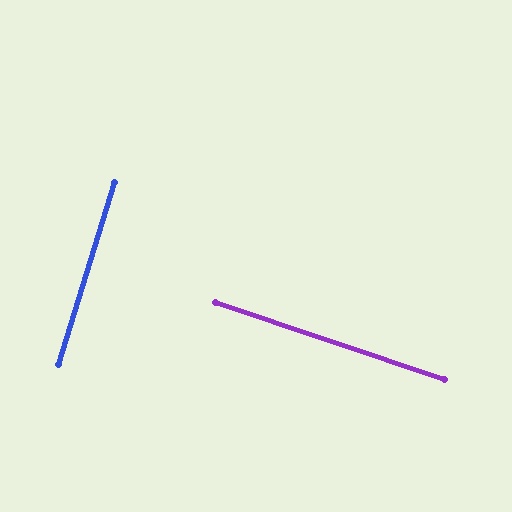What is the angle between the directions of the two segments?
Approximately 88 degrees.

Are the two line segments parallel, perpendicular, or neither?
Perpendicular — they meet at approximately 88°.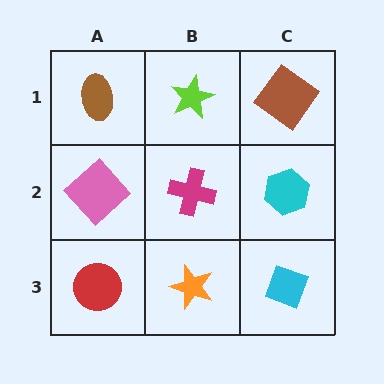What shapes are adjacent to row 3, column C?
A cyan hexagon (row 2, column C), an orange star (row 3, column B).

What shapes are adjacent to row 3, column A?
A pink diamond (row 2, column A), an orange star (row 3, column B).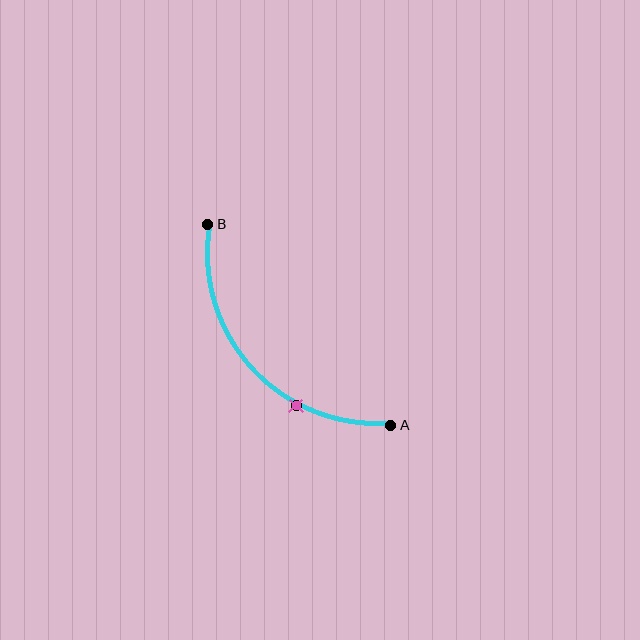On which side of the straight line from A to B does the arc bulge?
The arc bulges below and to the left of the straight line connecting A and B.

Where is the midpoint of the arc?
The arc midpoint is the point on the curve farthest from the straight line joining A and B. It sits below and to the left of that line.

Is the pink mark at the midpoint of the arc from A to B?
No. The pink mark lies on the arc but is closer to endpoint A. The arc midpoint would be at the point on the curve equidistant along the arc from both A and B.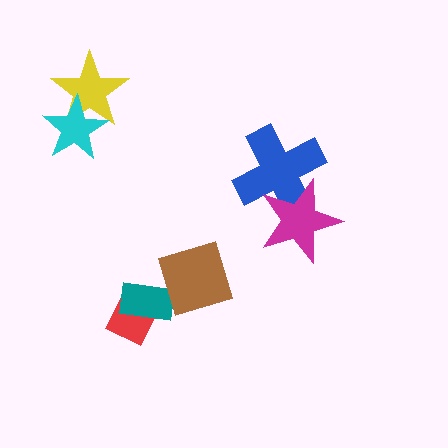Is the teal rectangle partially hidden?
Yes, it is partially covered by another shape.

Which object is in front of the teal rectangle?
The brown diamond is in front of the teal rectangle.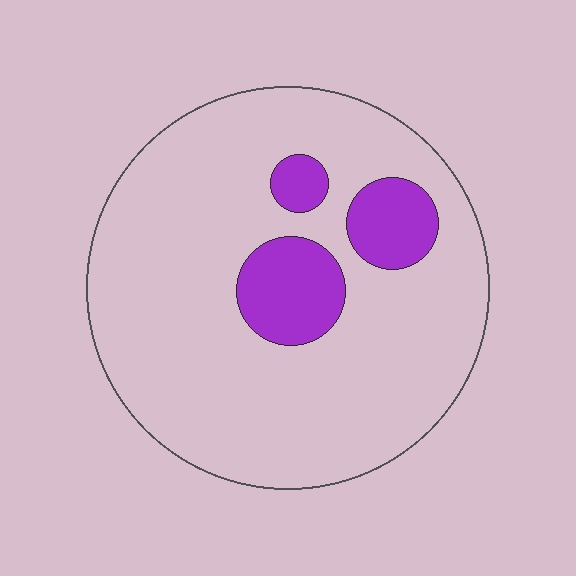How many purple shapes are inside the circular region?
3.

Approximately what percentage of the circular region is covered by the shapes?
Approximately 15%.